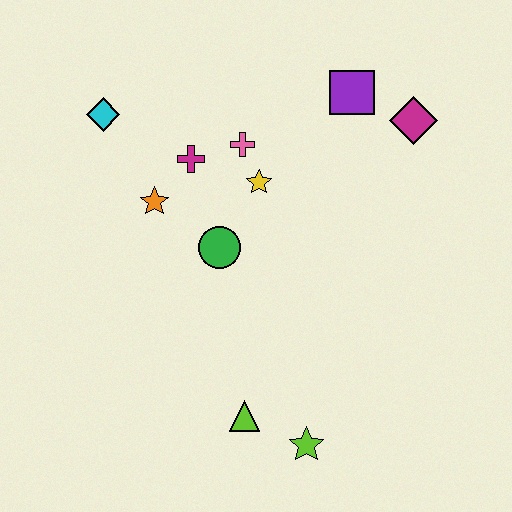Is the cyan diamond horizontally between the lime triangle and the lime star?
No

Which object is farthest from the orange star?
The lime star is farthest from the orange star.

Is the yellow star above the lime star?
Yes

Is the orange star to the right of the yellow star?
No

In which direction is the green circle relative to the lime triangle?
The green circle is above the lime triangle.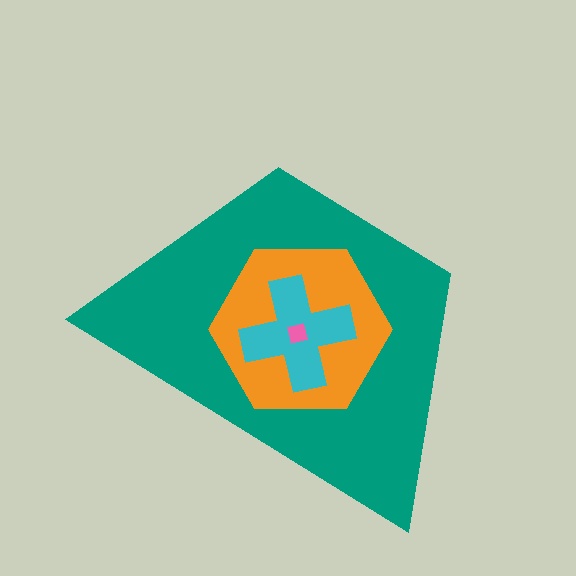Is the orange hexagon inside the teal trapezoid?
Yes.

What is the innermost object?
The pink square.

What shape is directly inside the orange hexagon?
The cyan cross.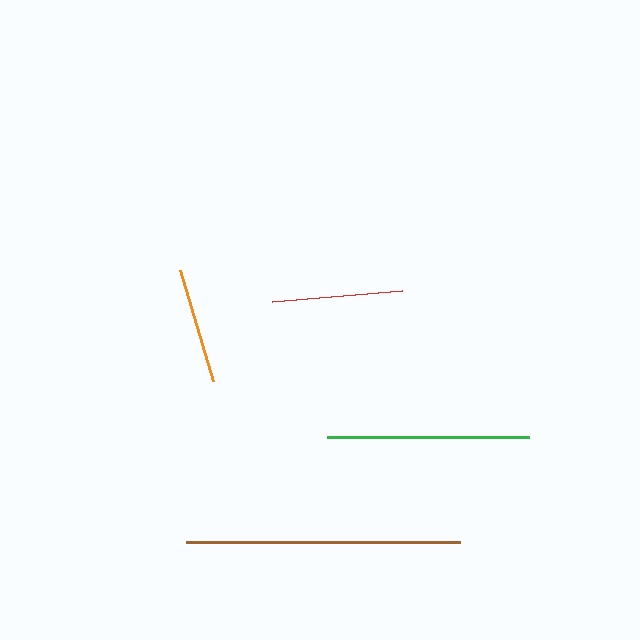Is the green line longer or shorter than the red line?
The green line is longer than the red line.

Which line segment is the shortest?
The orange line is the shortest at approximately 115 pixels.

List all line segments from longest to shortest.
From longest to shortest: brown, green, red, orange.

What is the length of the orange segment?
The orange segment is approximately 115 pixels long.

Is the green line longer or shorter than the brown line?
The brown line is longer than the green line.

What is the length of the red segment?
The red segment is approximately 130 pixels long.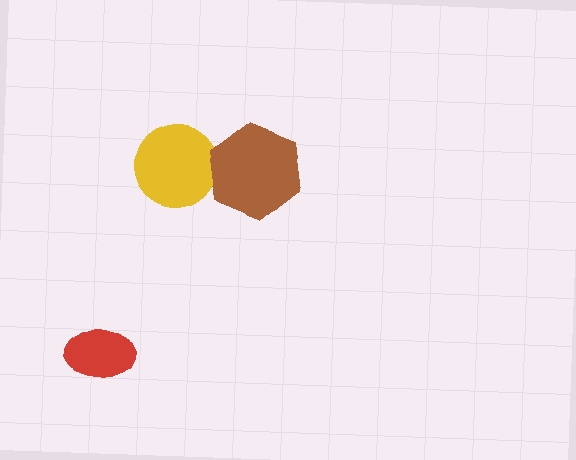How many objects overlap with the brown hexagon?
1 object overlaps with the brown hexagon.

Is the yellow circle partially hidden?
Yes, it is partially covered by another shape.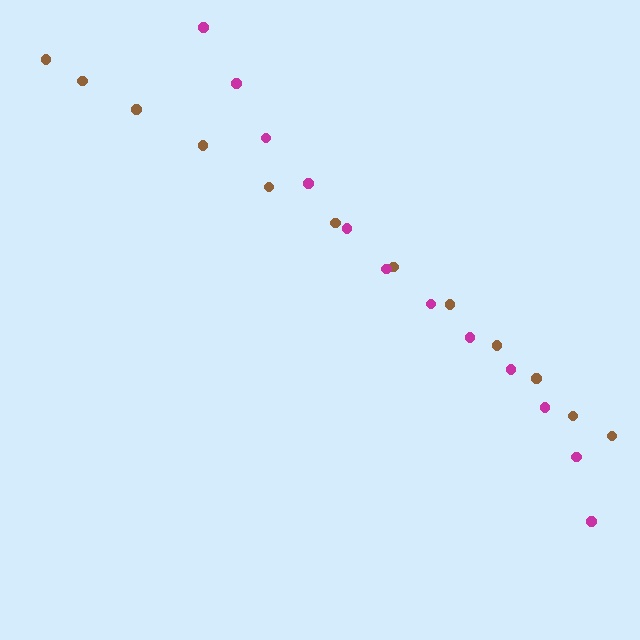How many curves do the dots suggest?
There are 2 distinct paths.